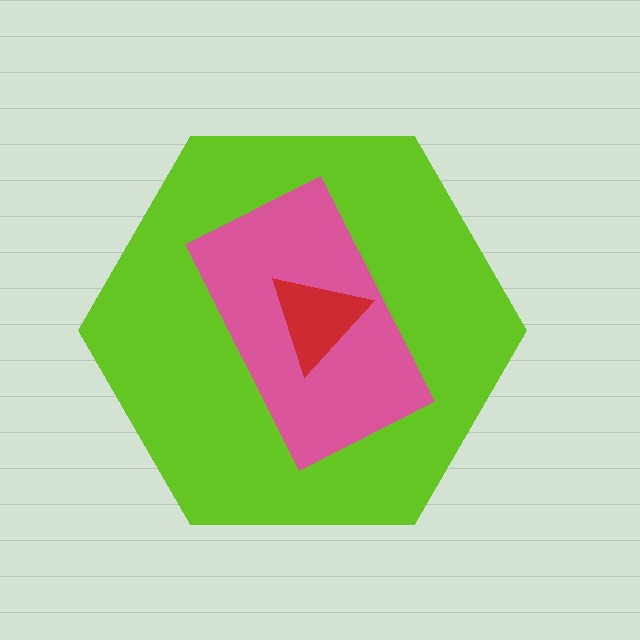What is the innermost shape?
The red triangle.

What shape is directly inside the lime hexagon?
The pink rectangle.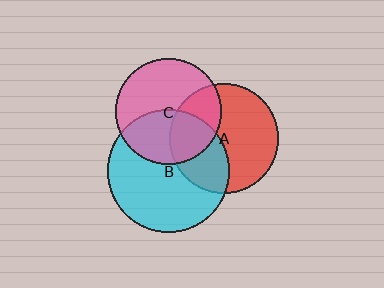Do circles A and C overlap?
Yes.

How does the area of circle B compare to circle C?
Approximately 1.3 times.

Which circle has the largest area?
Circle B (cyan).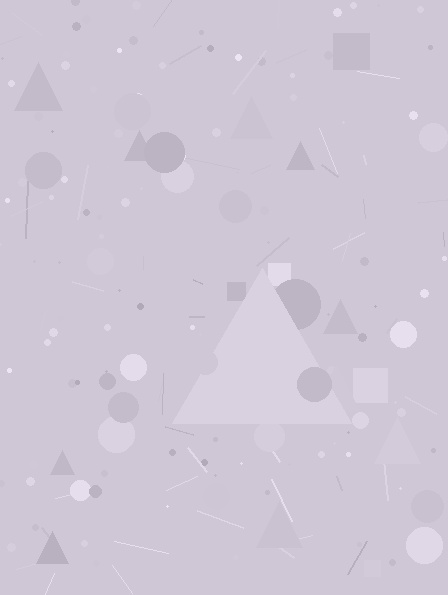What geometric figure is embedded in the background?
A triangle is embedded in the background.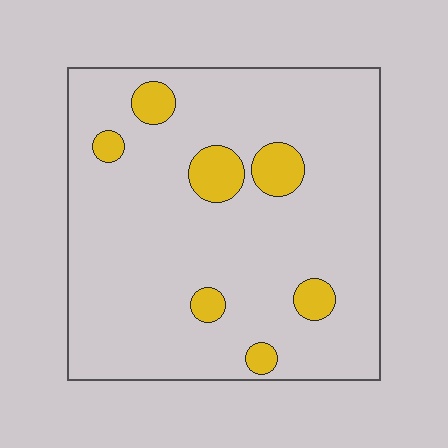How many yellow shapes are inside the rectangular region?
7.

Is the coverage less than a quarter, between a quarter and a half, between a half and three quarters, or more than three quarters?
Less than a quarter.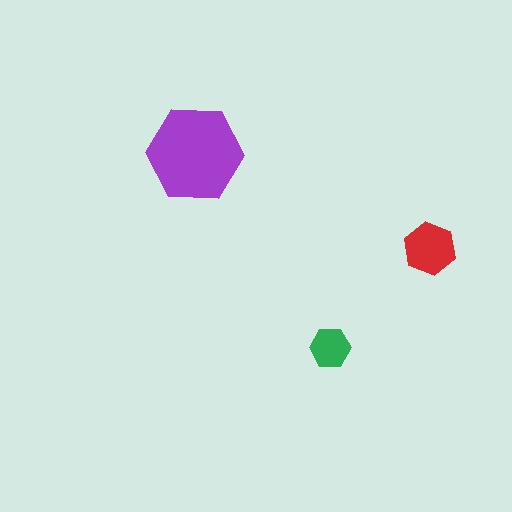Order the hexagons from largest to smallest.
the purple one, the red one, the green one.